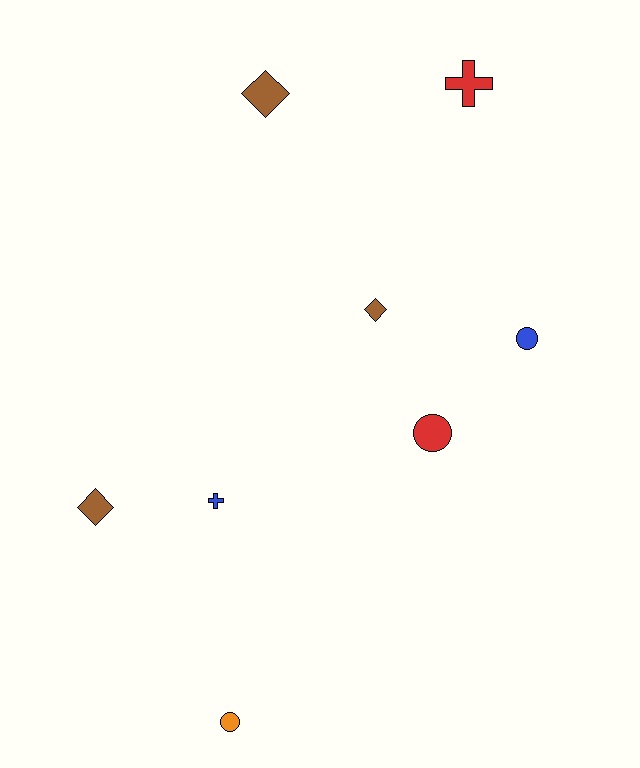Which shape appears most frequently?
Diamond, with 3 objects.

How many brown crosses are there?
There are no brown crosses.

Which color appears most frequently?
Brown, with 3 objects.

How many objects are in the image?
There are 8 objects.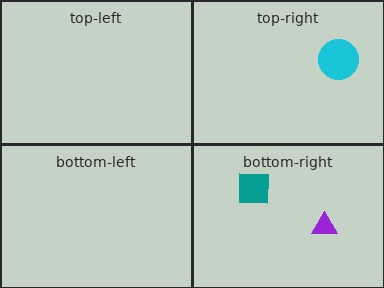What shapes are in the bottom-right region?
The purple triangle, the teal square.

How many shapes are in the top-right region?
1.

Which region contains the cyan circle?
The top-right region.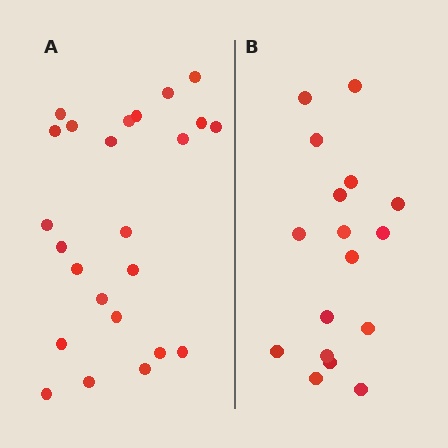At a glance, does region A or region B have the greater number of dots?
Region A (the left region) has more dots.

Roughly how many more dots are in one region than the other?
Region A has roughly 8 or so more dots than region B.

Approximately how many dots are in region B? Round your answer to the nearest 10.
About 20 dots. (The exact count is 17, which rounds to 20.)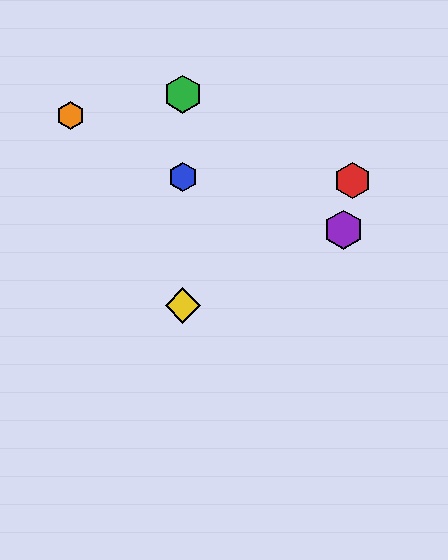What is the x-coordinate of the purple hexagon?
The purple hexagon is at x≈343.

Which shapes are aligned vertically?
The blue hexagon, the green hexagon, the yellow diamond are aligned vertically.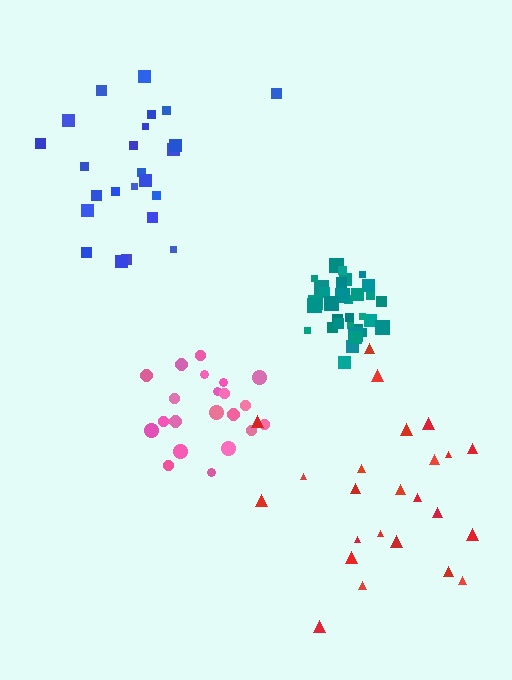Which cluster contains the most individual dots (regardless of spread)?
Teal (33).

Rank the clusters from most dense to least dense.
teal, pink, blue, red.